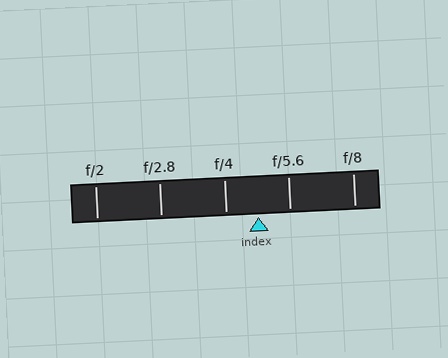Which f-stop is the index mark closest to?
The index mark is closest to f/5.6.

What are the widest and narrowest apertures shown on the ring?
The widest aperture shown is f/2 and the narrowest is f/8.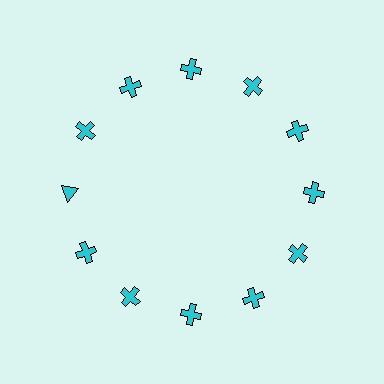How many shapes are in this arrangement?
There are 12 shapes arranged in a ring pattern.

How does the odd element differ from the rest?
It has a different shape: triangle instead of cross.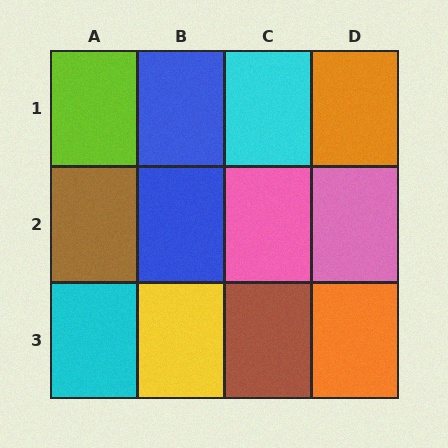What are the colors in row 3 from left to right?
Cyan, yellow, brown, orange.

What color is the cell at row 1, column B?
Blue.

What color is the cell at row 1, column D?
Orange.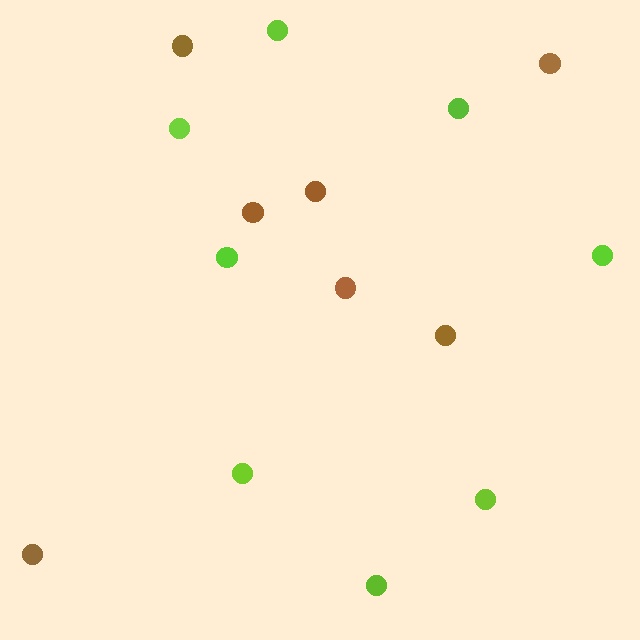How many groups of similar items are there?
There are 2 groups: one group of brown circles (7) and one group of lime circles (8).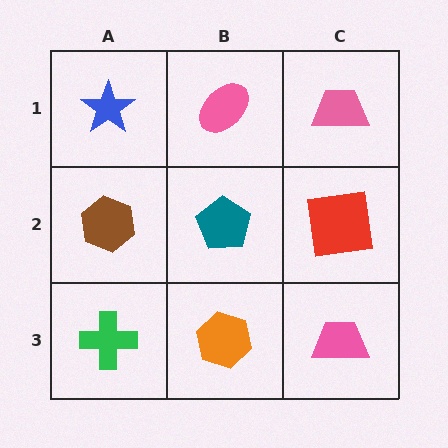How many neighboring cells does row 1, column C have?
2.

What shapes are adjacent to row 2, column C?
A pink trapezoid (row 1, column C), a pink trapezoid (row 3, column C), a teal pentagon (row 2, column B).